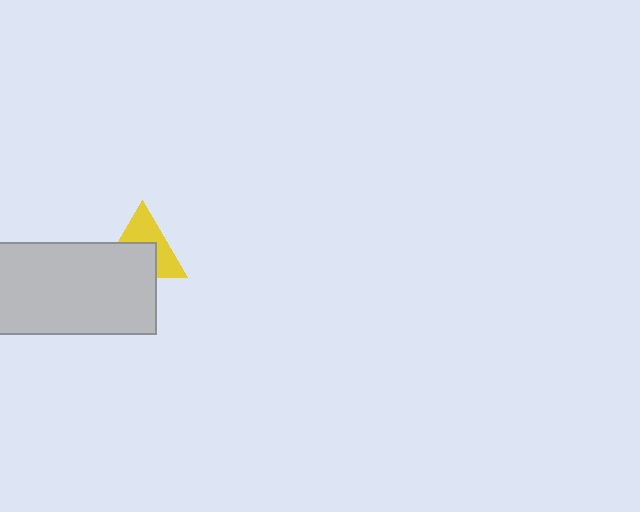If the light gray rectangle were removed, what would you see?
You would see the complete yellow triangle.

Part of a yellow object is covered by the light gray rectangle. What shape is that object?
It is a triangle.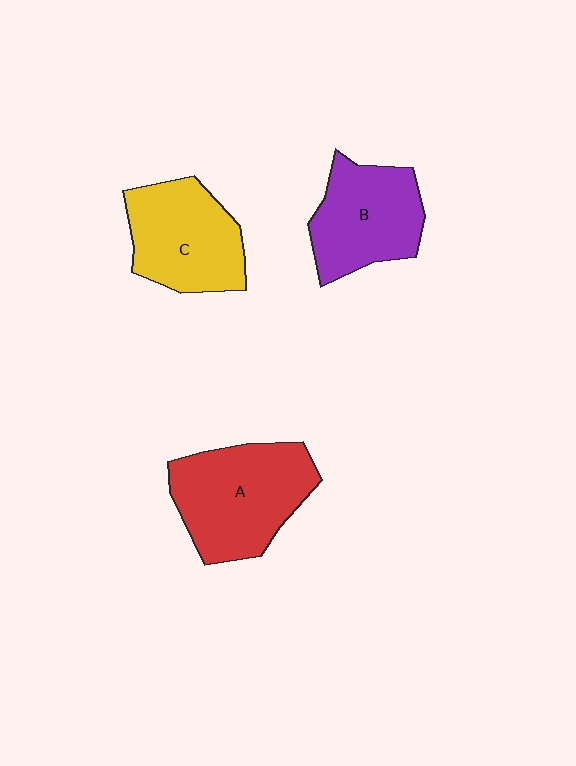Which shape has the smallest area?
Shape B (purple).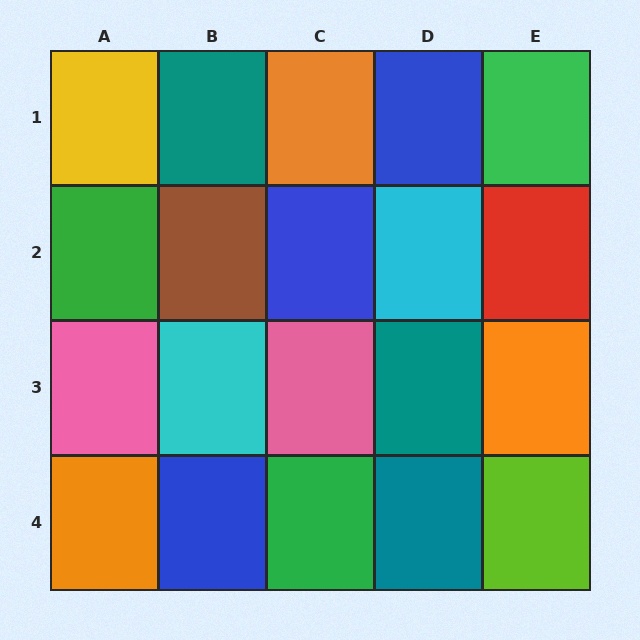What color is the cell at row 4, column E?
Lime.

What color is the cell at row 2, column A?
Green.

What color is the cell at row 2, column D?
Cyan.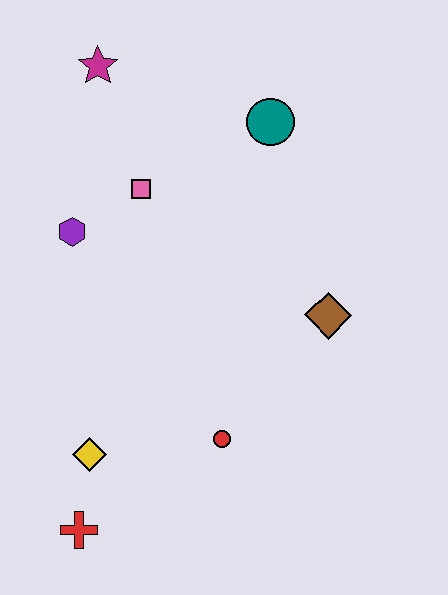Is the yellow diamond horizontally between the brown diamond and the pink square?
No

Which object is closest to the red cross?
The yellow diamond is closest to the red cross.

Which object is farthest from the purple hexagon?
The red cross is farthest from the purple hexagon.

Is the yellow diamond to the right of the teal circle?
No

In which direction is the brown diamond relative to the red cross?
The brown diamond is to the right of the red cross.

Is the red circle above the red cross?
Yes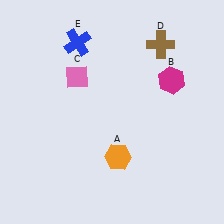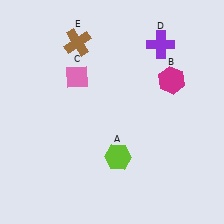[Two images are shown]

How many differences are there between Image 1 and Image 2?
There are 3 differences between the two images.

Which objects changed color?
A changed from orange to lime. D changed from brown to purple. E changed from blue to brown.